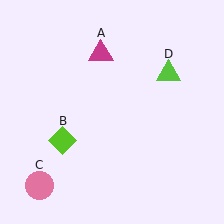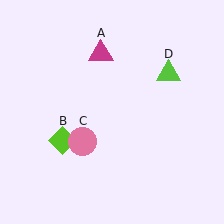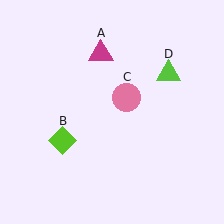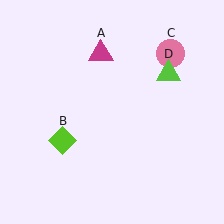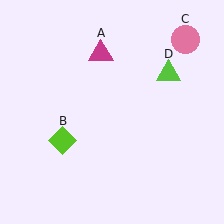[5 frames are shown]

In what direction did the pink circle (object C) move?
The pink circle (object C) moved up and to the right.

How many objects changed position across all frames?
1 object changed position: pink circle (object C).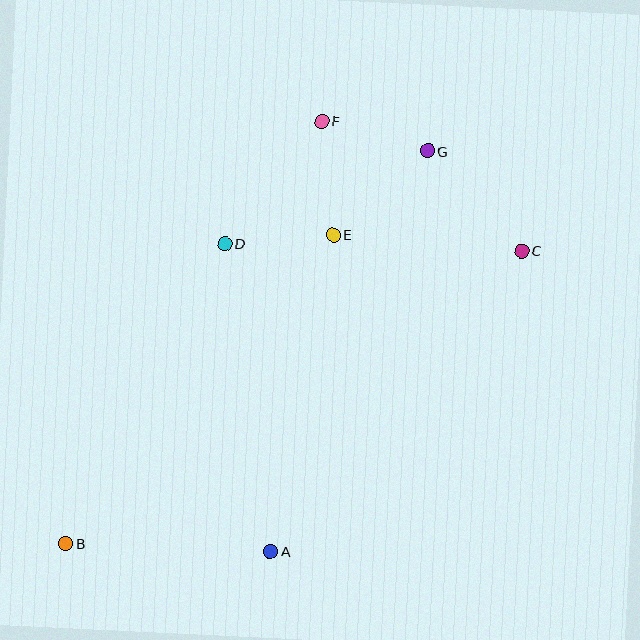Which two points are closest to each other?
Points D and E are closest to each other.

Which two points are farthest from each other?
Points B and C are farthest from each other.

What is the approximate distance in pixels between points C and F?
The distance between C and F is approximately 239 pixels.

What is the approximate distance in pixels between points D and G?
The distance between D and G is approximately 223 pixels.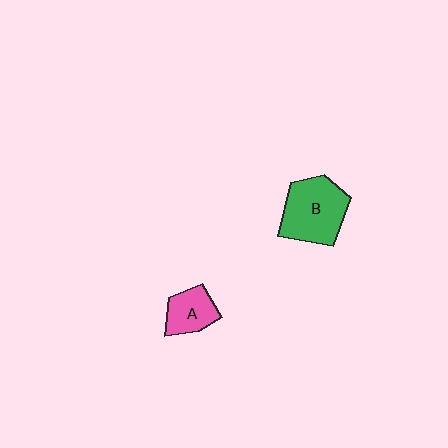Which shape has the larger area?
Shape B (green).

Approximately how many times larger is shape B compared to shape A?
Approximately 1.8 times.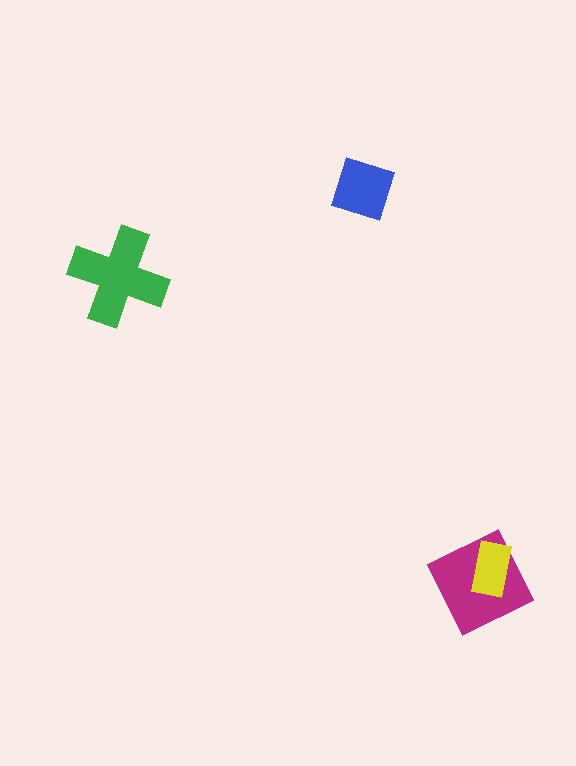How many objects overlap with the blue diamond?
0 objects overlap with the blue diamond.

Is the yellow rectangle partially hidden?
No, no other shape covers it.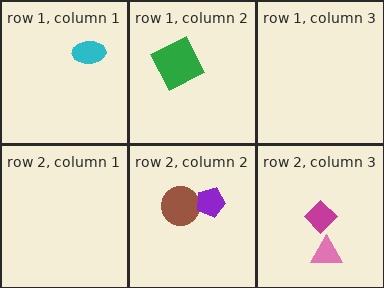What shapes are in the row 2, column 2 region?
The brown circle, the purple pentagon.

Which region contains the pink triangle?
The row 2, column 3 region.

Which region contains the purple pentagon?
The row 2, column 2 region.